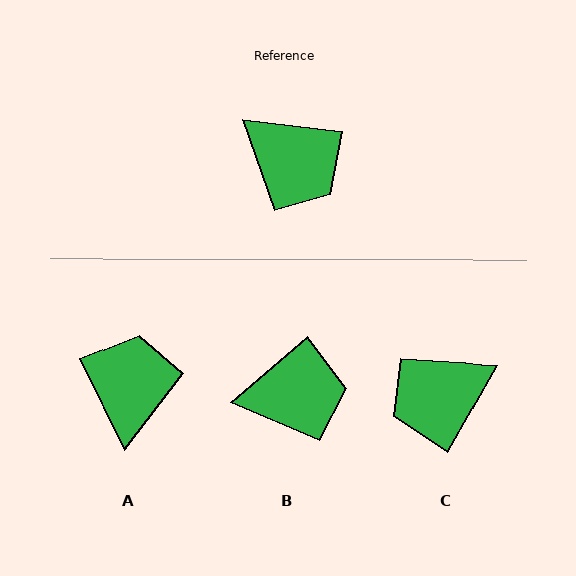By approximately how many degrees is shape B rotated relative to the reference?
Approximately 48 degrees counter-clockwise.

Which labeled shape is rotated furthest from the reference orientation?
A, about 123 degrees away.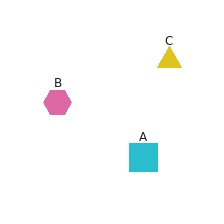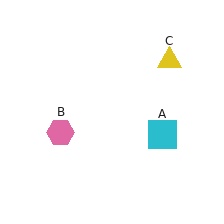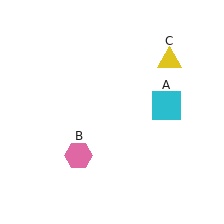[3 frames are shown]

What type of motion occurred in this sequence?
The cyan square (object A), pink hexagon (object B) rotated counterclockwise around the center of the scene.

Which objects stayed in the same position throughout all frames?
Yellow triangle (object C) remained stationary.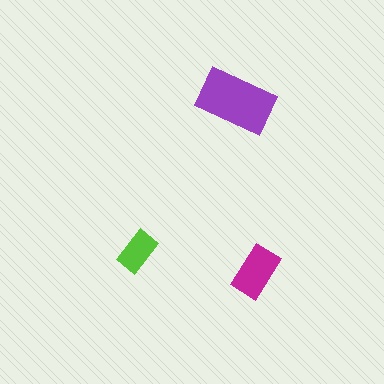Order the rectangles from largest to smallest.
the purple one, the magenta one, the lime one.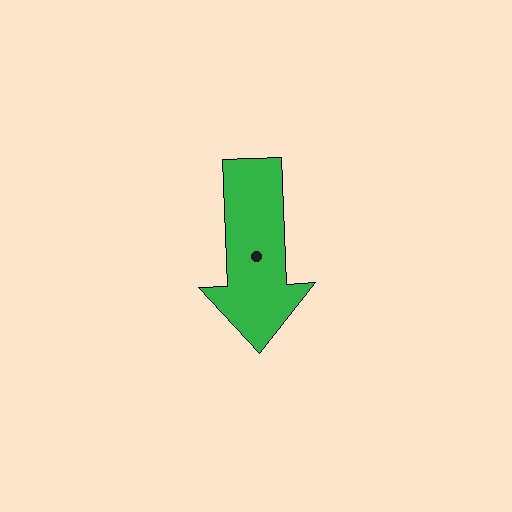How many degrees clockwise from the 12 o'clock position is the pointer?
Approximately 178 degrees.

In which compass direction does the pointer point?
South.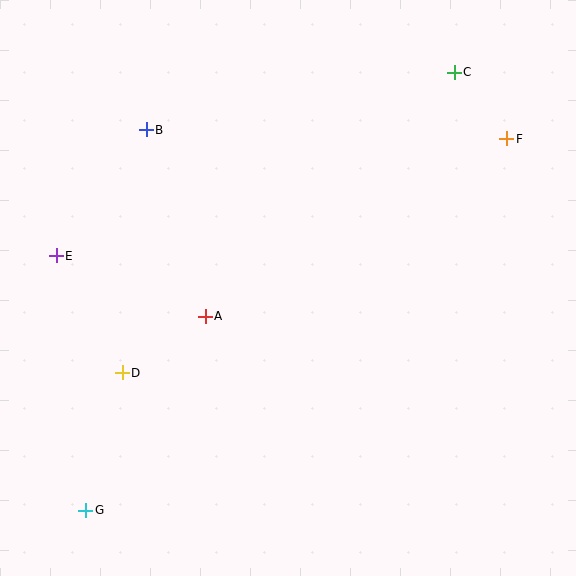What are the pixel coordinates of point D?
Point D is at (122, 373).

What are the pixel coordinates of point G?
Point G is at (86, 510).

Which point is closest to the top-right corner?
Point C is closest to the top-right corner.